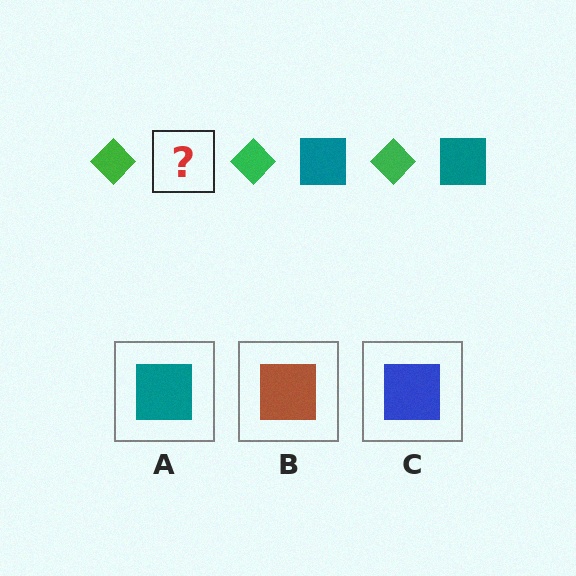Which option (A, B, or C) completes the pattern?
A.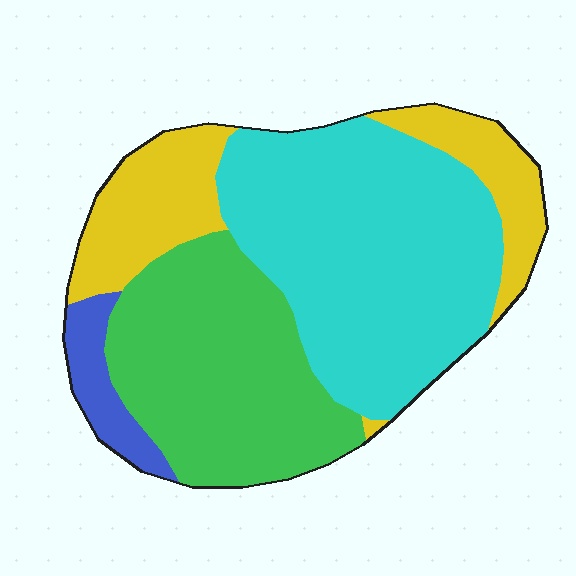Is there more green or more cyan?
Cyan.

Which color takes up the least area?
Blue, at roughly 5%.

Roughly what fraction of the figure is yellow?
Yellow takes up less than a quarter of the figure.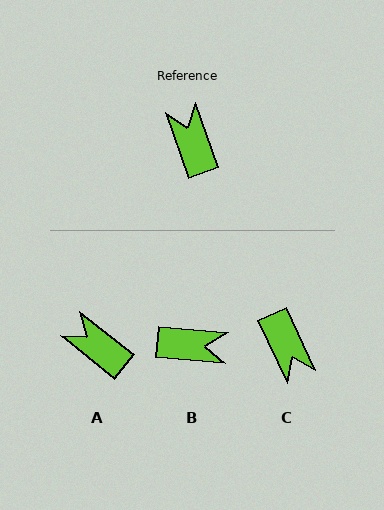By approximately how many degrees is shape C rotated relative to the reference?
Approximately 174 degrees clockwise.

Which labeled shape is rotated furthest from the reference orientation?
C, about 174 degrees away.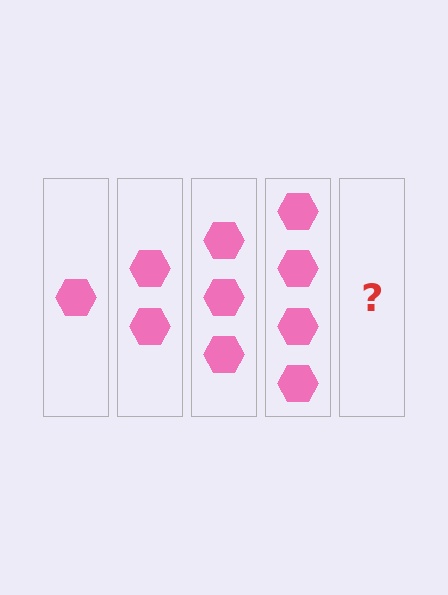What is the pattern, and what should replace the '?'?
The pattern is that each step adds one more hexagon. The '?' should be 5 hexagons.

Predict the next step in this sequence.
The next step is 5 hexagons.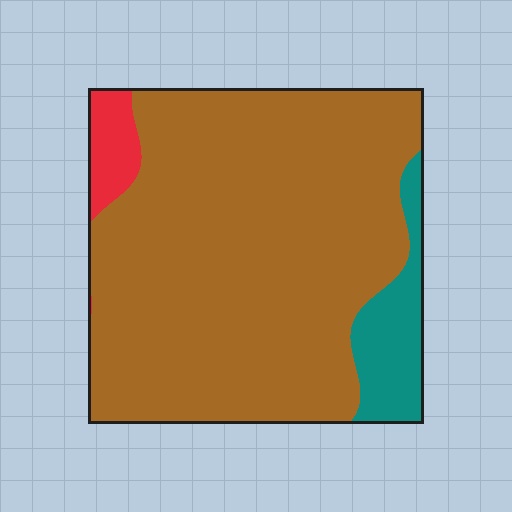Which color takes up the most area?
Brown, at roughly 85%.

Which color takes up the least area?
Red, at roughly 5%.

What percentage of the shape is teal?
Teal takes up about one tenth (1/10) of the shape.